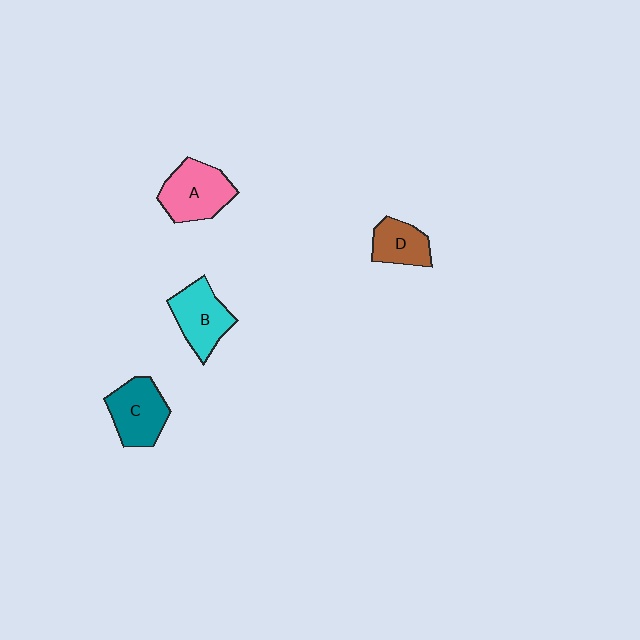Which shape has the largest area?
Shape A (pink).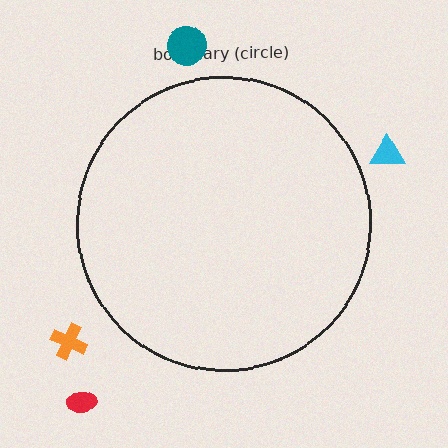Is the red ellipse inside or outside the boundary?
Outside.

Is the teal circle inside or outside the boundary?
Outside.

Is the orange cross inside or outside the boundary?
Outside.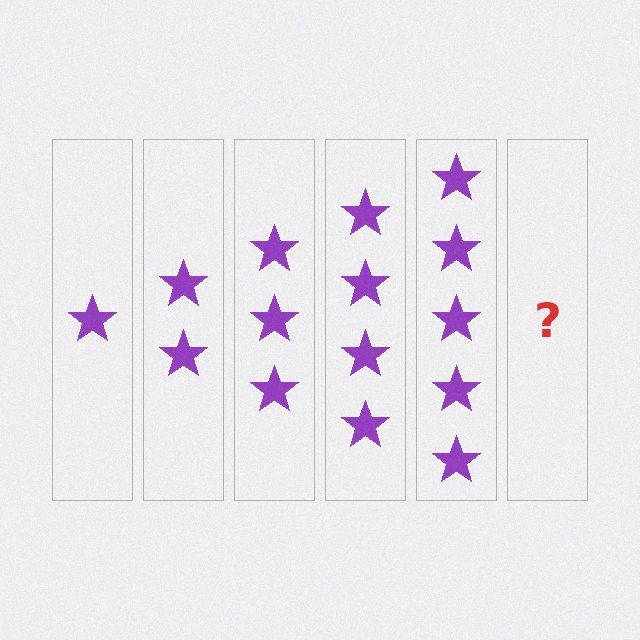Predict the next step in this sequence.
The next step is 6 stars.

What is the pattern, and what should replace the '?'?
The pattern is that each step adds one more star. The '?' should be 6 stars.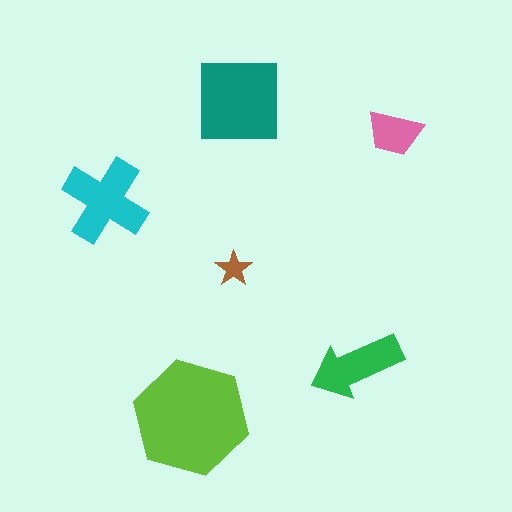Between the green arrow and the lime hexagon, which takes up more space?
The lime hexagon.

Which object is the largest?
The lime hexagon.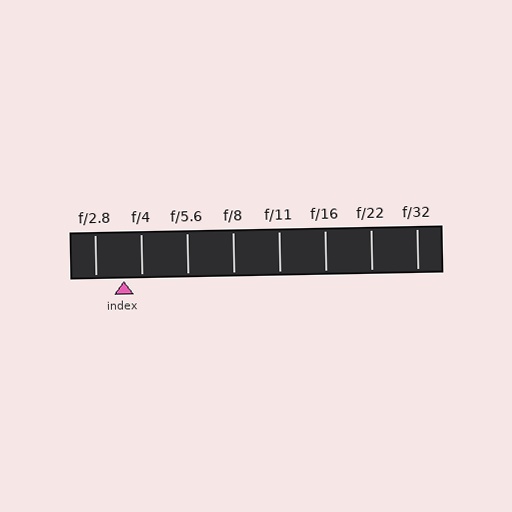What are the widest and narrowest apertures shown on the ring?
The widest aperture shown is f/2.8 and the narrowest is f/32.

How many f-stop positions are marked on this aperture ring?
There are 8 f-stop positions marked.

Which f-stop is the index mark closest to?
The index mark is closest to f/4.